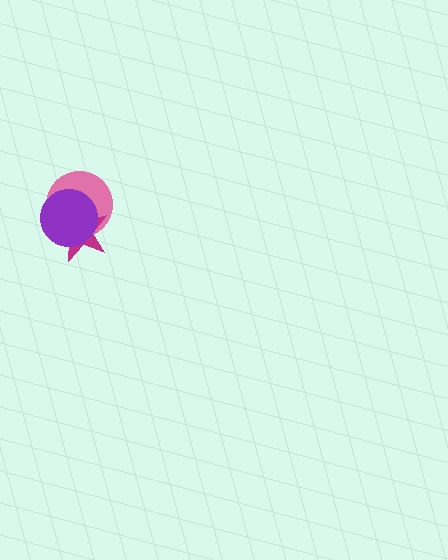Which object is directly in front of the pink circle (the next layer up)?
The magenta star is directly in front of the pink circle.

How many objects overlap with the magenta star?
2 objects overlap with the magenta star.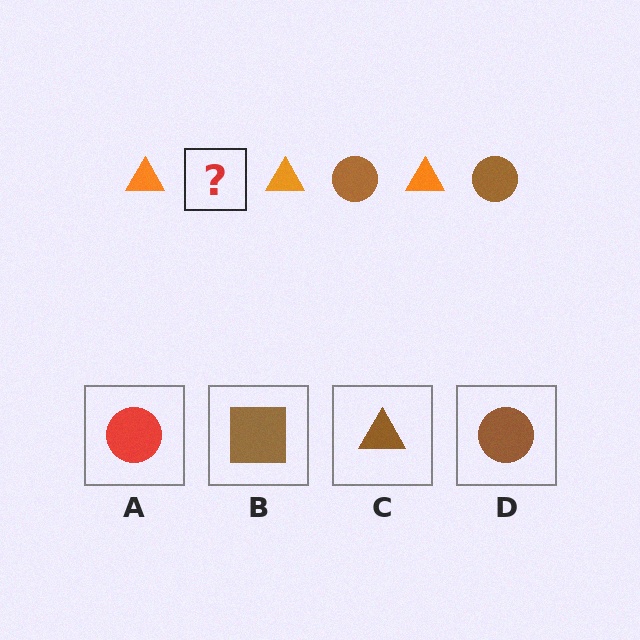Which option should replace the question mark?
Option D.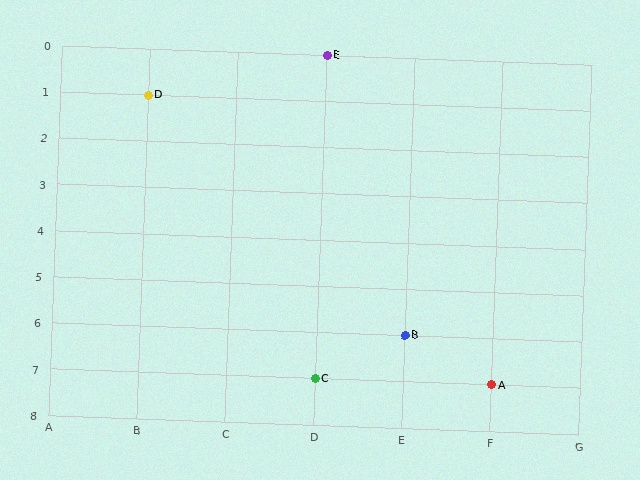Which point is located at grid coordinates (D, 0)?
Point E is at (D, 0).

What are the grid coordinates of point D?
Point D is at grid coordinates (B, 1).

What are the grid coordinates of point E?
Point E is at grid coordinates (D, 0).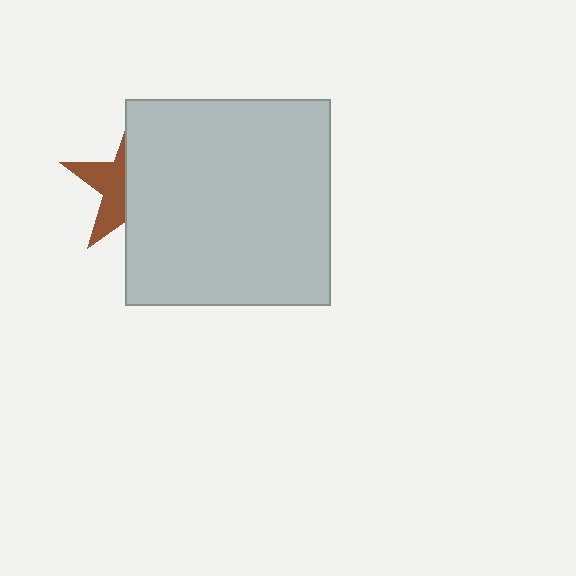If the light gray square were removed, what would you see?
You would see the complete brown star.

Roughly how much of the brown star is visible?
A small part of it is visible (roughly 40%).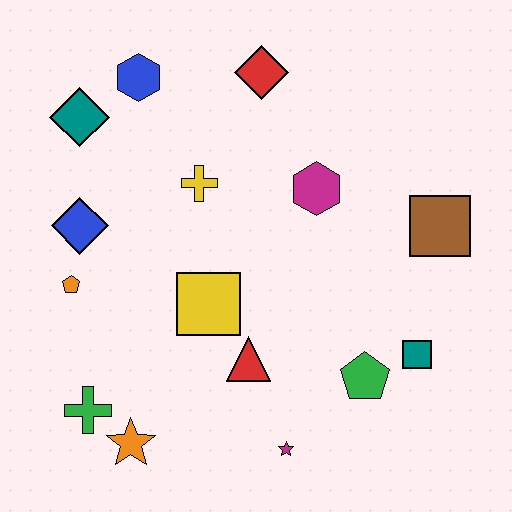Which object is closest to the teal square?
The green pentagon is closest to the teal square.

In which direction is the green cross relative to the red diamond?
The green cross is below the red diamond.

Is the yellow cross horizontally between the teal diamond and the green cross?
No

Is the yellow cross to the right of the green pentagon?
No